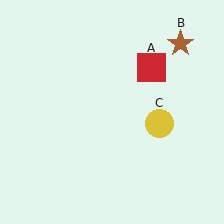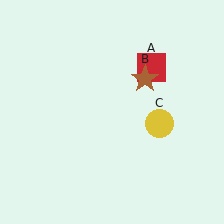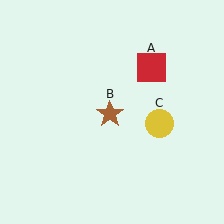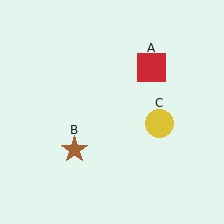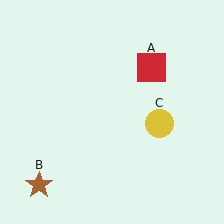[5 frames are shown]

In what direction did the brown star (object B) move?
The brown star (object B) moved down and to the left.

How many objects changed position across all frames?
1 object changed position: brown star (object B).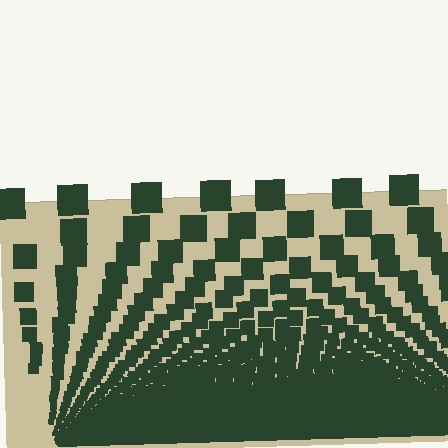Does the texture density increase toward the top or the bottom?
Density increases toward the bottom.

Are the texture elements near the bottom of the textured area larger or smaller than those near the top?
Smaller. The gradient is inverted — elements near the bottom are smaller and denser.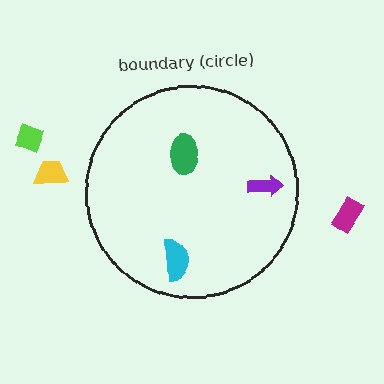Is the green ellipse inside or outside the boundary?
Inside.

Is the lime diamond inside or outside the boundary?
Outside.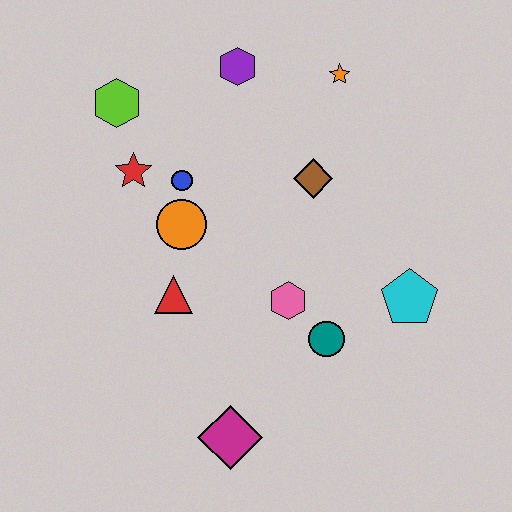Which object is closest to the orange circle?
The blue circle is closest to the orange circle.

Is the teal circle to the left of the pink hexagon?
No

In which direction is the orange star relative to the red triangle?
The orange star is above the red triangle.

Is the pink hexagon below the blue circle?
Yes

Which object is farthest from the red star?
The cyan pentagon is farthest from the red star.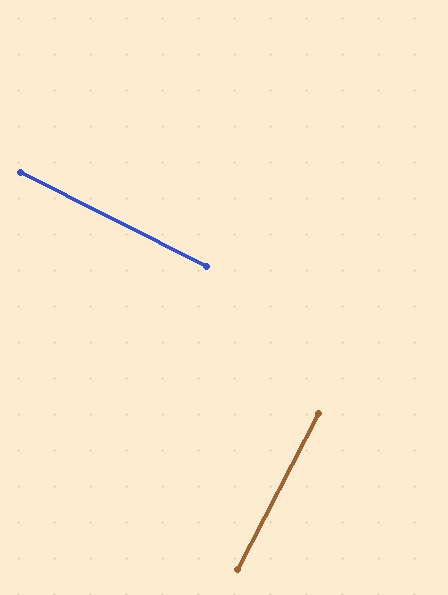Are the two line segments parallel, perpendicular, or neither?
Perpendicular — they meet at approximately 89°.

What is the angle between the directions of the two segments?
Approximately 89 degrees.